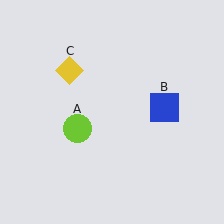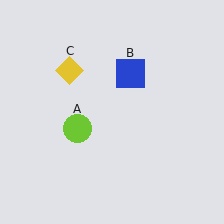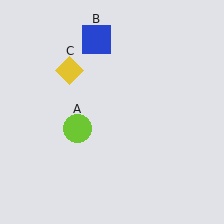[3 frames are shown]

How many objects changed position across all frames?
1 object changed position: blue square (object B).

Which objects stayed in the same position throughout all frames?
Lime circle (object A) and yellow diamond (object C) remained stationary.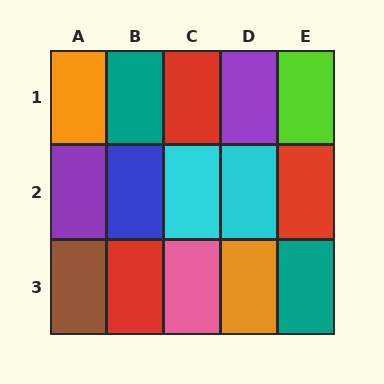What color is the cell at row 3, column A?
Brown.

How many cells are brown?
1 cell is brown.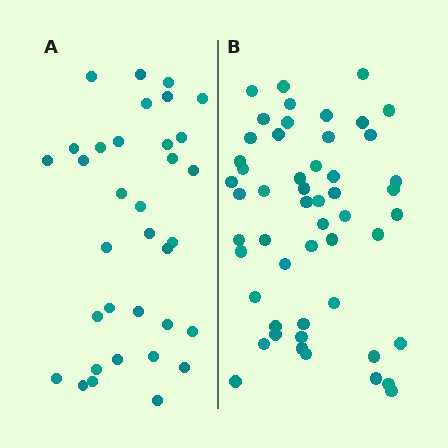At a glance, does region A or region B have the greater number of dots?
Region B (the right region) has more dots.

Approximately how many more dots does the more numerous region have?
Region B has approximately 20 more dots than region A.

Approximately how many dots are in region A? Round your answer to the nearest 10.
About 30 dots. (The exact count is 34, which rounds to 30.)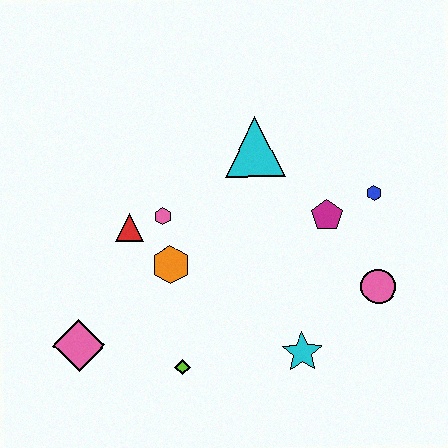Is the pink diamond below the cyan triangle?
Yes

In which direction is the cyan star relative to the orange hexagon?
The cyan star is to the right of the orange hexagon.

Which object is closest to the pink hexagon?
The red triangle is closest to the pink hexagon.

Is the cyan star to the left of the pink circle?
Yes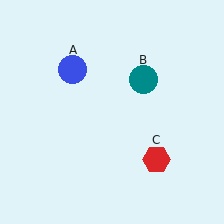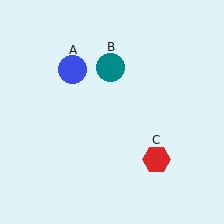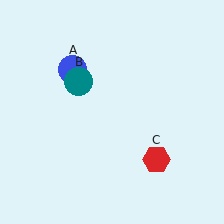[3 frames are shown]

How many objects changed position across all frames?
1 object changed position: teal circle (object B).